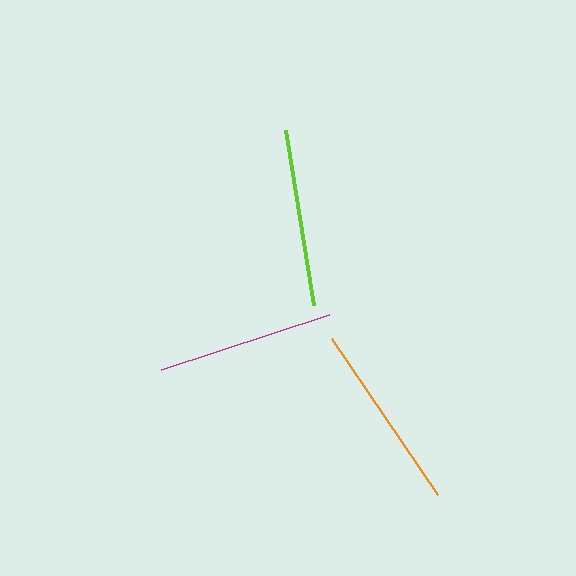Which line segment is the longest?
The orange line is the longest at approximately 188 pixels.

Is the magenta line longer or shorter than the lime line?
The lime line is longer than the magenta line.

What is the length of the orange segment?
The orange segment is approximately 188 pixels long.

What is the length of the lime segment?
The lime segment is approximately 177 pixels long.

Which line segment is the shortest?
The magenta line is the shortest at approximately 177 pixels.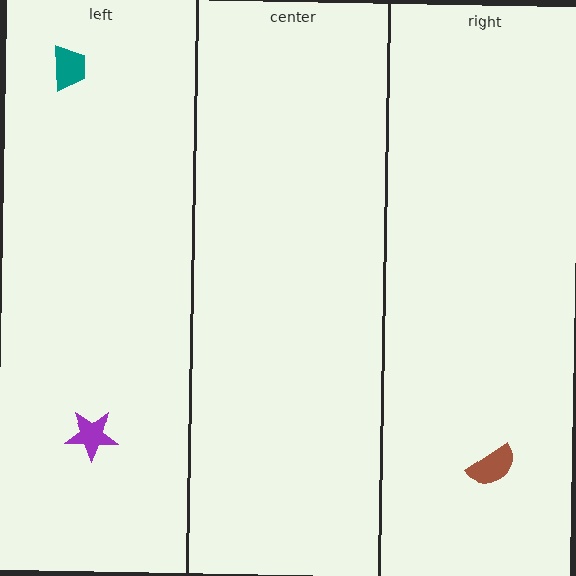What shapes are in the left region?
The purple star, the teal trapezoid.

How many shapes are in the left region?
2.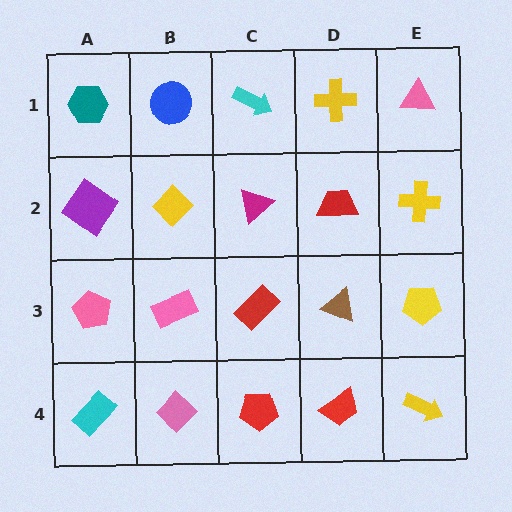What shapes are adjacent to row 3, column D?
A red trapezoid (row 2, column D), a red trapezoid (row 4, column D), a red rectangle (row 3, column C), a yellow pentagon (row 3, column E).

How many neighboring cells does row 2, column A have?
3.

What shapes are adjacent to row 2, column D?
A yellow cross (row 1, column D), a brown triangle (row 3, column D), a magenta triangle (row 2, column C), a yellow cross (row 2, column E).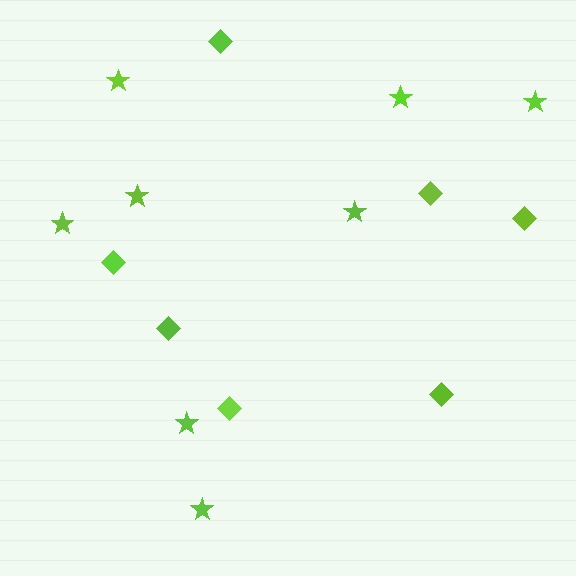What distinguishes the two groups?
There are 2 groups: one group of stars (8) and one group of diamonds (7).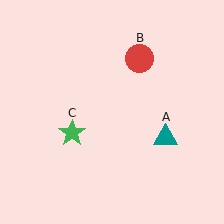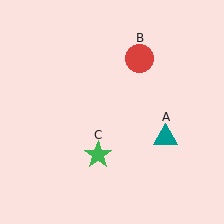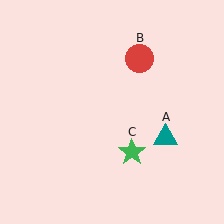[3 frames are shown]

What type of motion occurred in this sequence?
The green star (object C) rotated counterclockwise around the center of the scene.